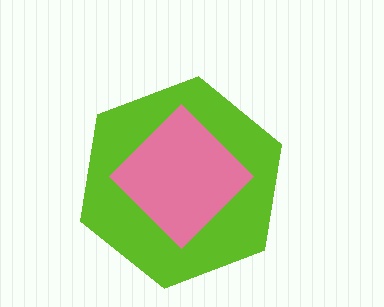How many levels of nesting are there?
2.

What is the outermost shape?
The lime hexagon.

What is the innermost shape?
The pink diamond.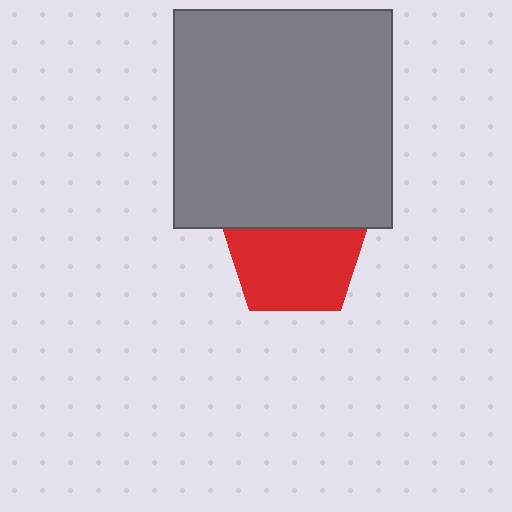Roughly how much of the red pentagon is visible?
Most of it is visible (roughly 67%).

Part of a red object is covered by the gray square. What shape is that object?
It is a pentagon.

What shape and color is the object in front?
The object in front is a gray square.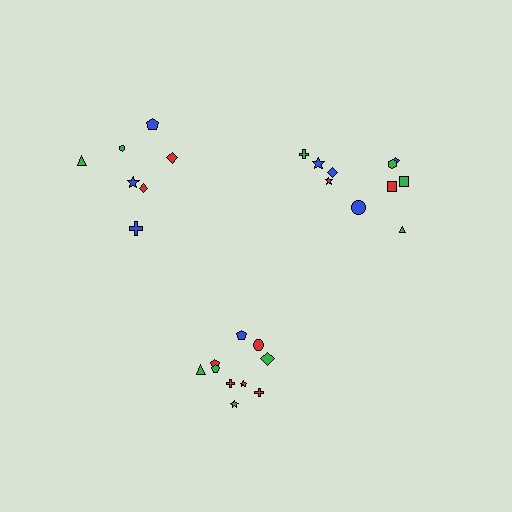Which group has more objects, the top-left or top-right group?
The top-right group.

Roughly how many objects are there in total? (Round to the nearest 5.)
Roughly 25 objects in total.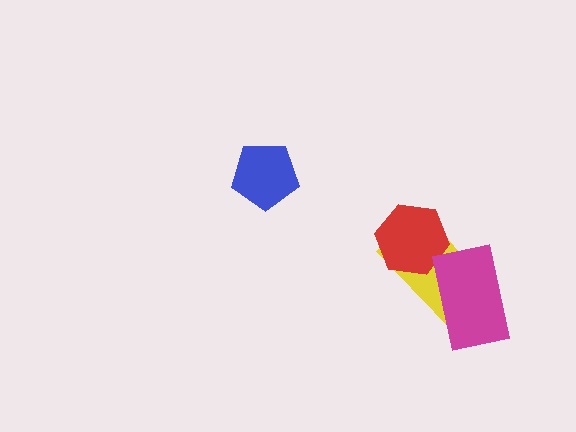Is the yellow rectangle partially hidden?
Yes, it is partially covered by another shape.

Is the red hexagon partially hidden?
No, no other shape covers it.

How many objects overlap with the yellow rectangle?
2 objects overlap with the yellow rectangle.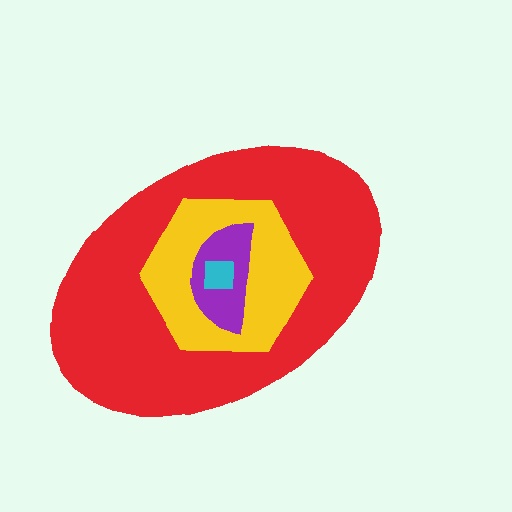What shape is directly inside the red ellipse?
The yellow hexagon.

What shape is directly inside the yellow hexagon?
The purple semicircle.